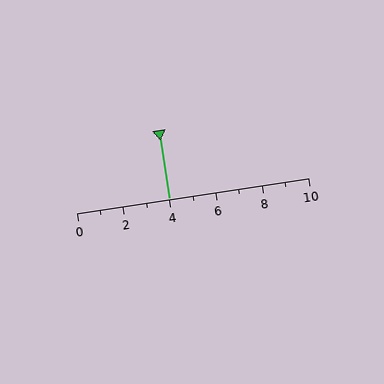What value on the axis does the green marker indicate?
The marker indicates approximately 4.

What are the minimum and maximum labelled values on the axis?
The axis runs from 0 to 10.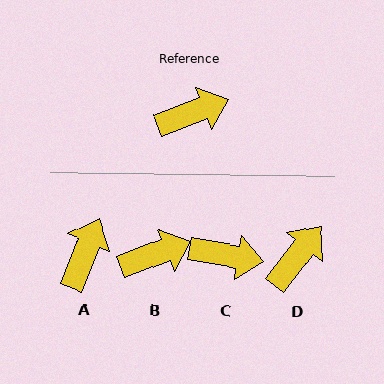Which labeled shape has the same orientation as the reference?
B.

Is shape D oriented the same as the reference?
No, it is off by about 32 degrees.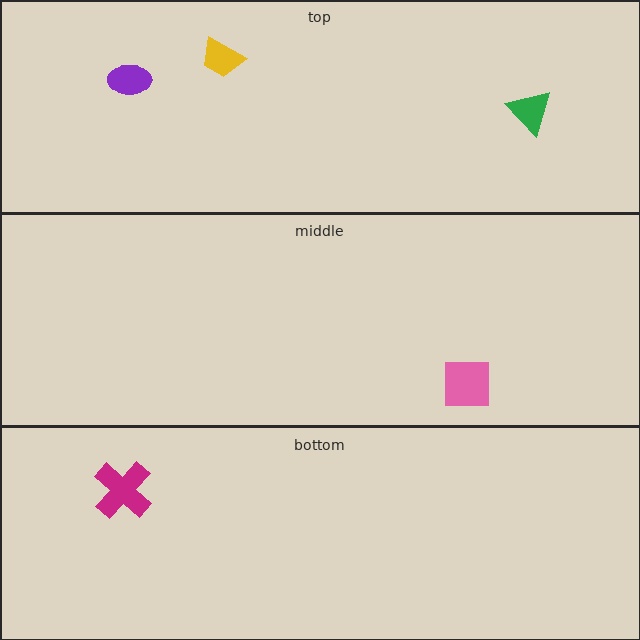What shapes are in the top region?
The purple ellipse, the green triangle, the yellow trapezoid.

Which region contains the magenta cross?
The bottom region.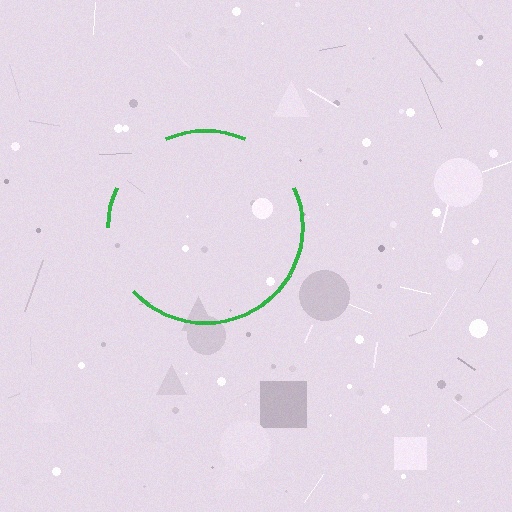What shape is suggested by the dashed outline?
The dashed outline suggests a circle.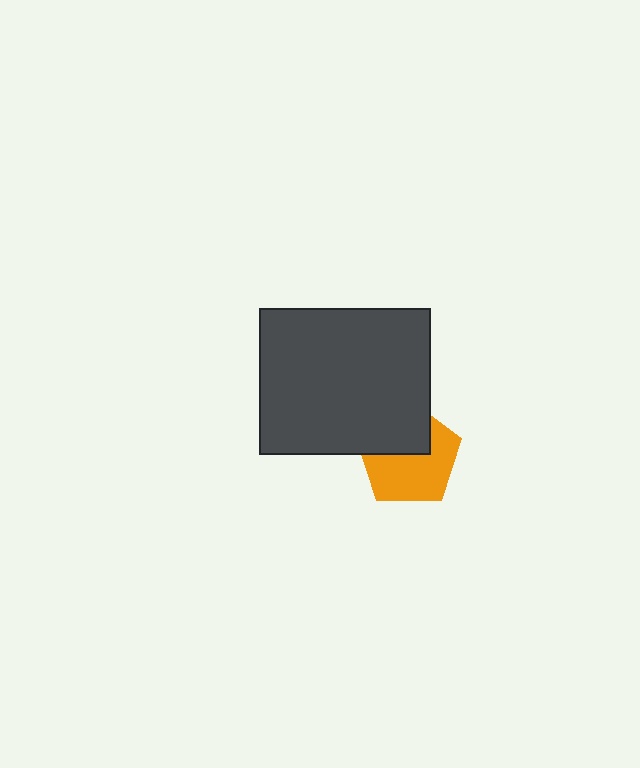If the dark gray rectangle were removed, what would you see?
You would see the complete orange pentagon.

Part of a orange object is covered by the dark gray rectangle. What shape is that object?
It is a pentagon.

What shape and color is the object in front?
The object in front is a dark gray rectangle.